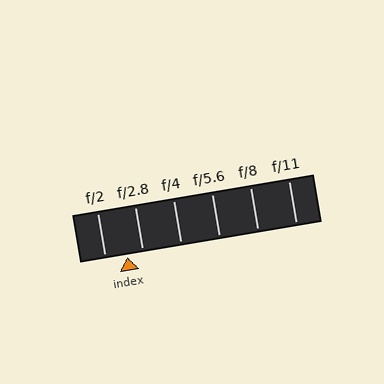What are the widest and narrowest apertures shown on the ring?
The widest aperture shown is f/2 and the narrowest is f/11.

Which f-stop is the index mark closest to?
The index mark is closest to f/2.8.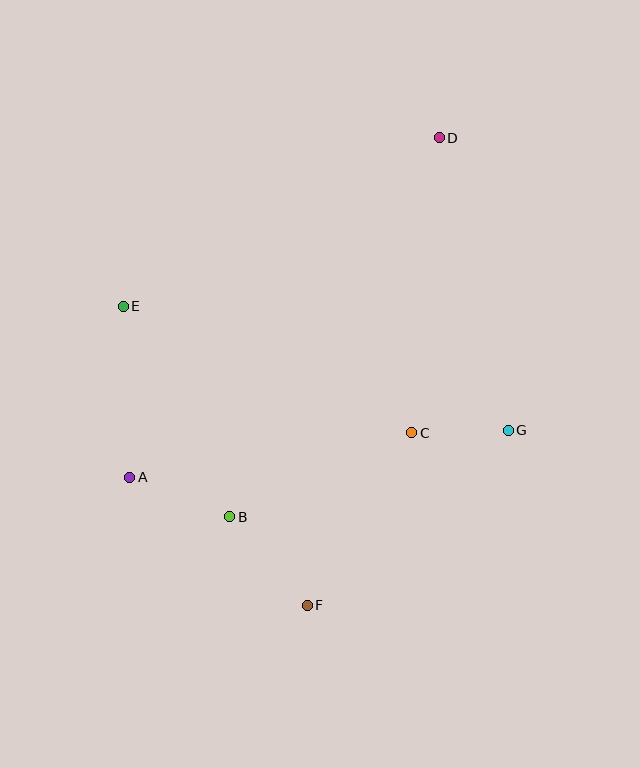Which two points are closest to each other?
Points C and G are closest to each other.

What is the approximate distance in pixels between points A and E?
The distance between A and E is approximately 171 pixels.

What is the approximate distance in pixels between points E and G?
The distance between E and G is approximately 405 pixels.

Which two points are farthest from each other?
Points D and F are farthest from each other.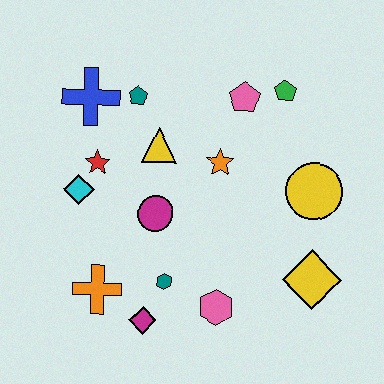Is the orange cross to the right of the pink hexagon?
No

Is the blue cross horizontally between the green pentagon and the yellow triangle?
No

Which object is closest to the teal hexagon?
The magenta diamond is closest to the teal hexagon.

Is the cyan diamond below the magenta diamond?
No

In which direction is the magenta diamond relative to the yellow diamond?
The magenta diamond is to the left of the yellow diamond.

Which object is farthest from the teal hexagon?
The green pentagon is farthest from the teal hexagon.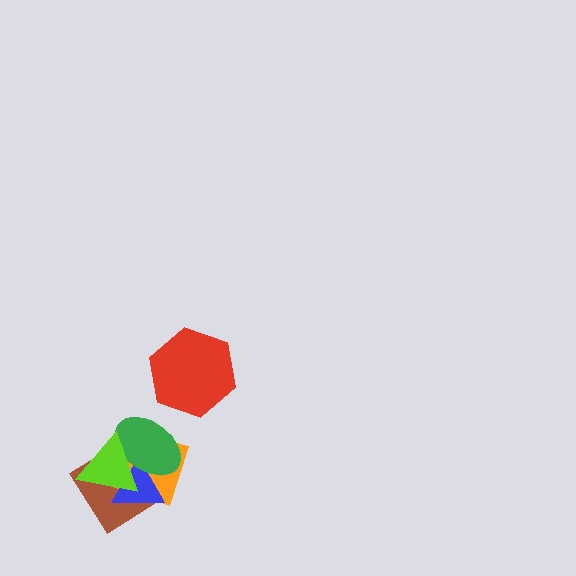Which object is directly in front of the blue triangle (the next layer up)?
The green ellipse is directly in front of the blue triangle.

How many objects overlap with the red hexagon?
0 objects overlap with the red hexagon.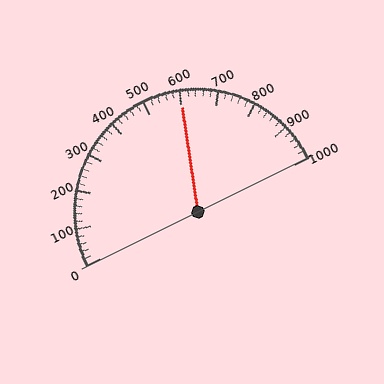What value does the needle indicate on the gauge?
The needle indicates approximately 600.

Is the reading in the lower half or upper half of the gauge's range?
The reading is in the upper half of the range (0 to 1000).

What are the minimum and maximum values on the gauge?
The gauge ranges from 0 to 1000.